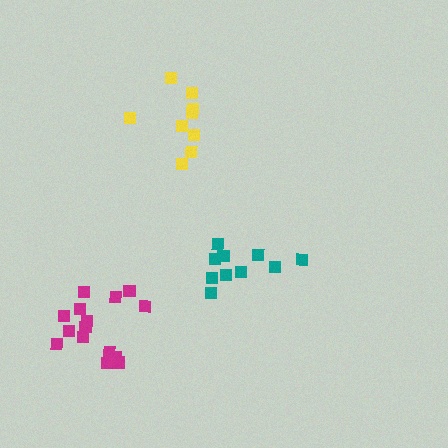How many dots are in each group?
Group 1: 9 dots, Group 2: 15 dots, Group 3: 10 dots (34 total).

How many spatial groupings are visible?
There are 3 spatial groupings.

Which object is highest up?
The yellow cluster is topmost.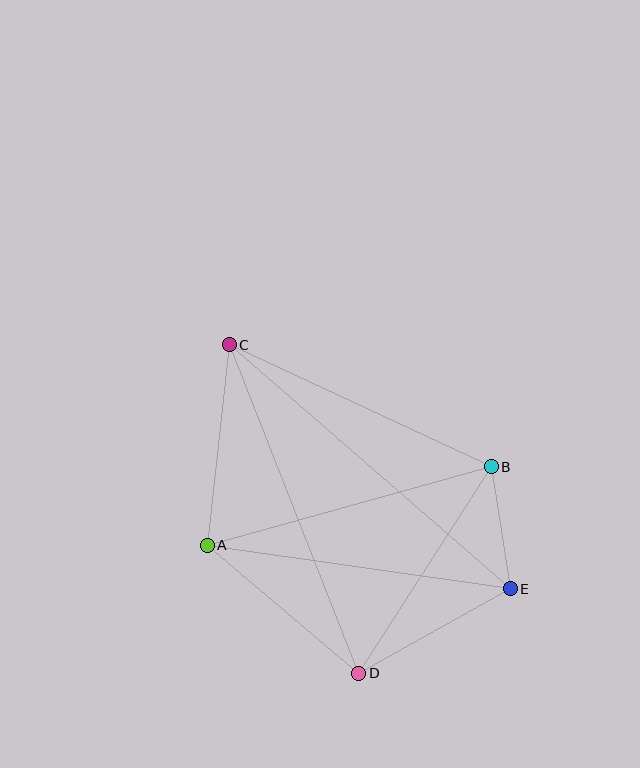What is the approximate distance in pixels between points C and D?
The distance between C and D is approximately 353 pixels.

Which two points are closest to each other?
Points B and E are closest to each other.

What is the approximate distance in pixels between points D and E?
The distance between D and E is approximately 173 pixels.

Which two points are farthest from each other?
Points C and E are farthest from each other.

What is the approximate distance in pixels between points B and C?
The distance between B and C is approximately 289 pixels.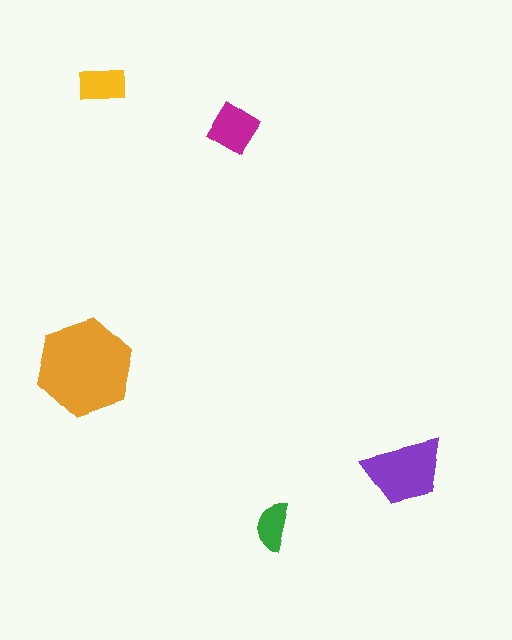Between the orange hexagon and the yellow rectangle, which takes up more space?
The orange hexagon.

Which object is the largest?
The orange hexagon.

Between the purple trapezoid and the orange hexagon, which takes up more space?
The orange hexagon.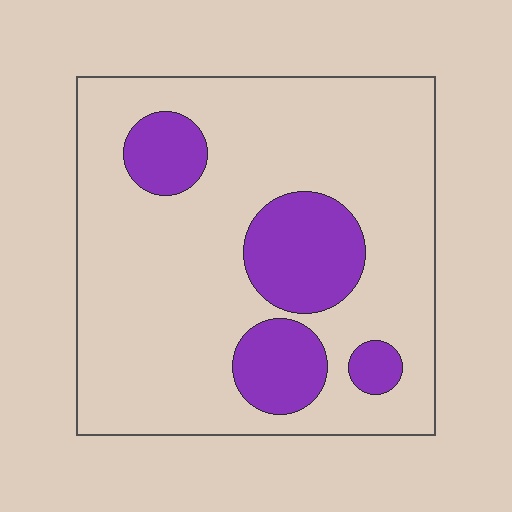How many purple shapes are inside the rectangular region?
4.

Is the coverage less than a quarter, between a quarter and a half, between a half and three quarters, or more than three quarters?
Less than a quarter.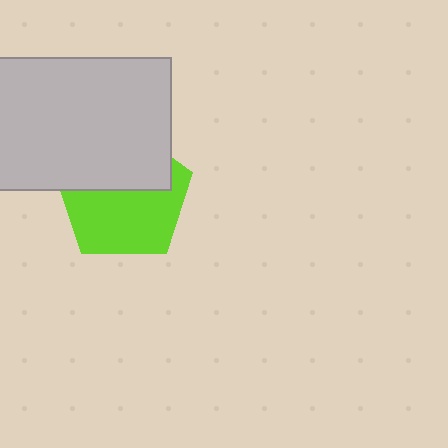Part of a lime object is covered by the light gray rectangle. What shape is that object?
It is a pentagon.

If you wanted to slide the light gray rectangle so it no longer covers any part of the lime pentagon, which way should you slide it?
Slide it up — that is the most direct way to separate the two shapes.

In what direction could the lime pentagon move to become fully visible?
The lime pentagon could move down. That would shift it out from behind the light gray rectangle entirely.